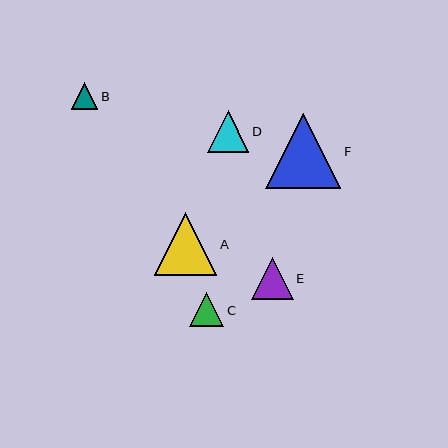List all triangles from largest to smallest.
From largest to smallest: F, A, D, E, C, B.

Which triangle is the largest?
Triangle F is the largest with a size of approximately 75 pixels.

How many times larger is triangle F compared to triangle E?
Triangle F is approximately 1.8 times the size of triangle E.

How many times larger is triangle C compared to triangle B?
Triangle C is approximately 1.3 times the size of triangle B.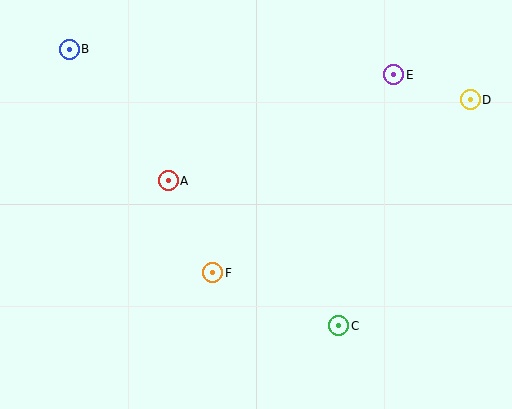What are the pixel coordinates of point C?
Point C is at (339, 326).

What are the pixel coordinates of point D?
Point D is at (470, 100).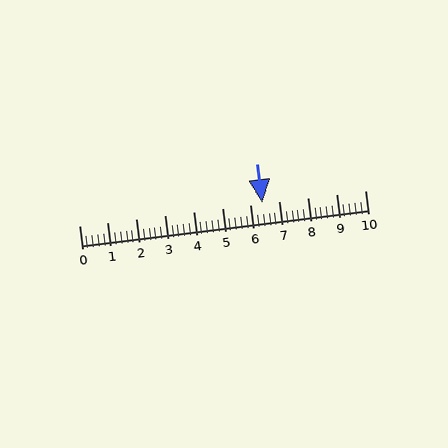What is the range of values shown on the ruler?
The ruler shows values from 0 to 10.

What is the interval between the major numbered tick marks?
The major tick marks are spaced 1 units apart.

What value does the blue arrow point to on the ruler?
The blue arrow points to approximately 6.4.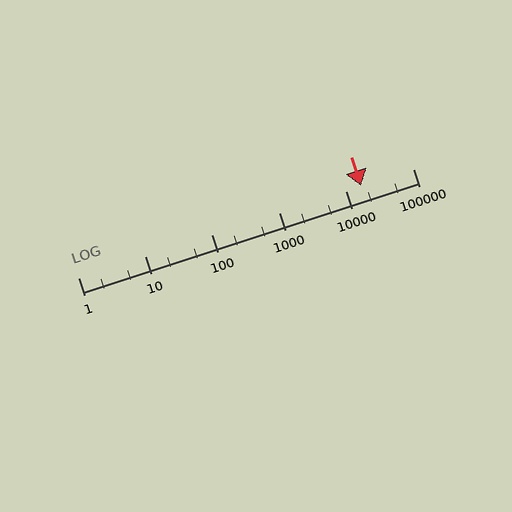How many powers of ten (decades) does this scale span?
The scale spans 5 decades, from 1 to 100000.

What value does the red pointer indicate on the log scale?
The pointer indicates approximately 17000.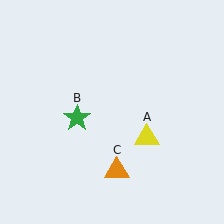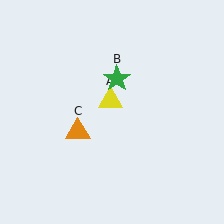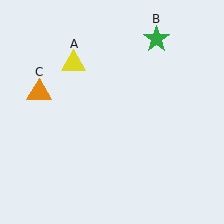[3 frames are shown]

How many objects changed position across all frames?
3 objects changed position: yellow triangle (object A), green star (object B), orange triangle (object C).